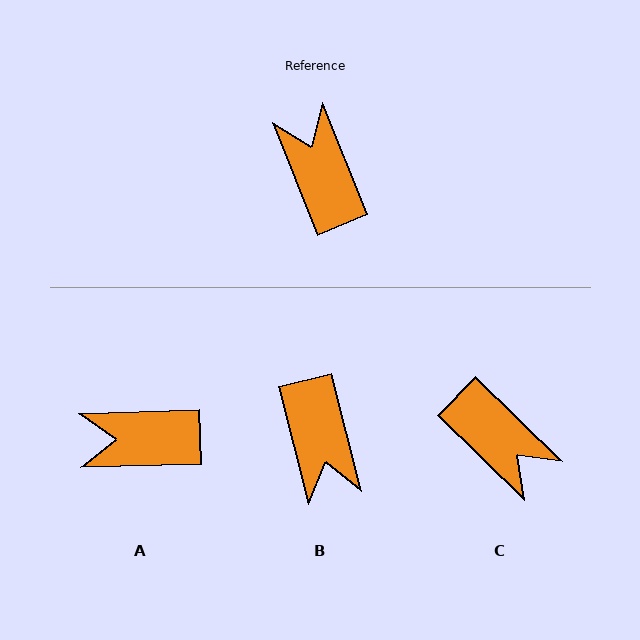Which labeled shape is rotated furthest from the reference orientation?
B, about 172 degrees away.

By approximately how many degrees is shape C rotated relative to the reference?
Approximately 156 degrees clockwise.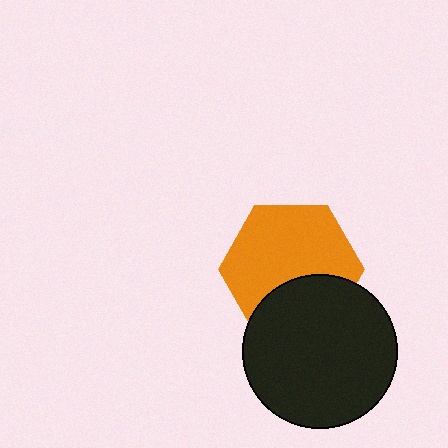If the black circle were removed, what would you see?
You would see the complete orange hexagon.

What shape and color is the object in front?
The object in front is a black circle.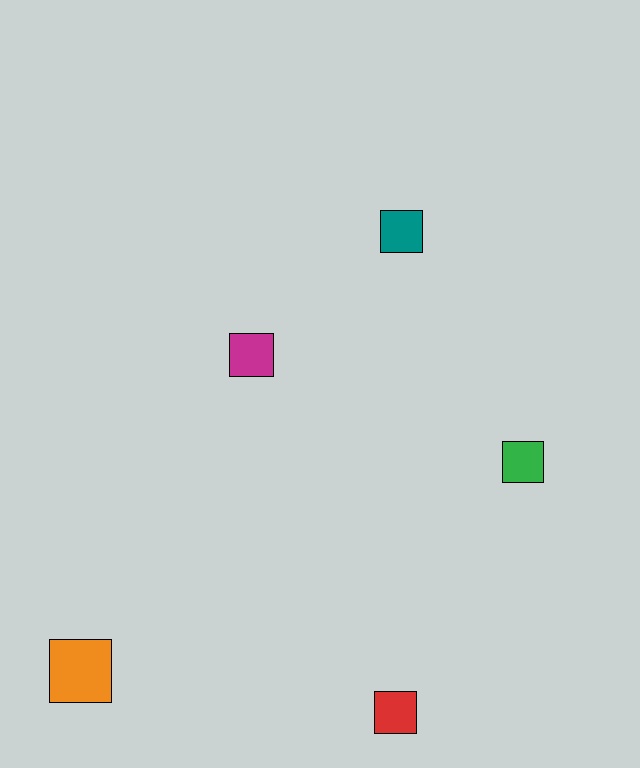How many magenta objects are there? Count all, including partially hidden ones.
There is 1 magenta object.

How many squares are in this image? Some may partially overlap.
There are 5 squares.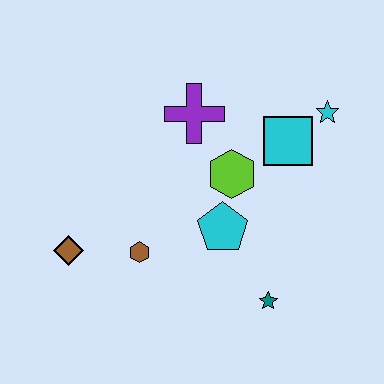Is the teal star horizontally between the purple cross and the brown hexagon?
No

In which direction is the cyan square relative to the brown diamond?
The cyan square is to the right of the brown diamond.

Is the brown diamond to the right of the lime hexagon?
No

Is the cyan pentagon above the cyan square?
No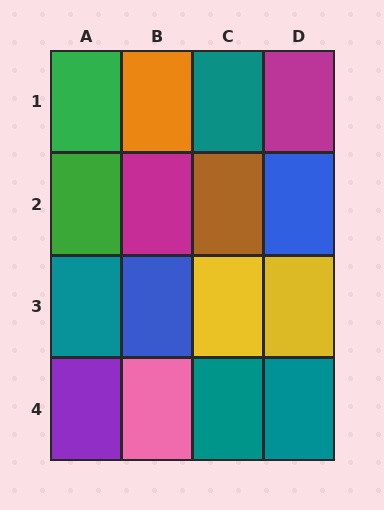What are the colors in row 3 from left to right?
Teal, blue, yellow, yellow.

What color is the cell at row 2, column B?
Magenta.